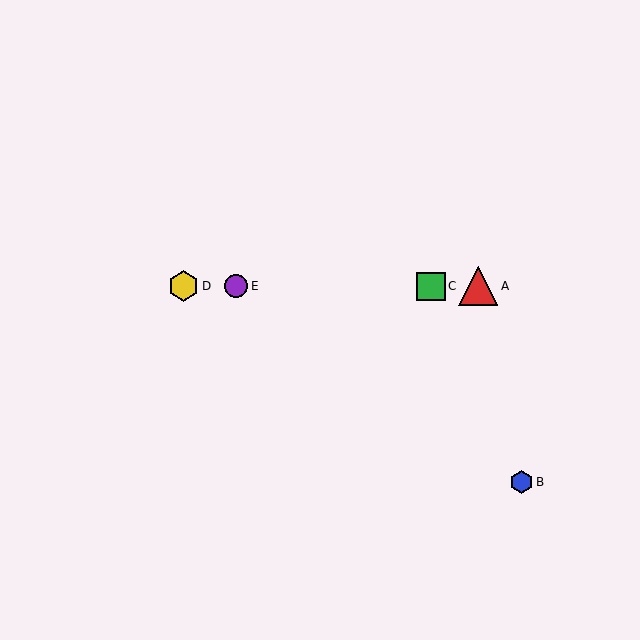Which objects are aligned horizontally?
Objects A, C, D, E are aligned horizontally.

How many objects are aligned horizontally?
4 objects (A, C, D, E) are aligned horizontally.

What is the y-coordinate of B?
Object B is at y≈482.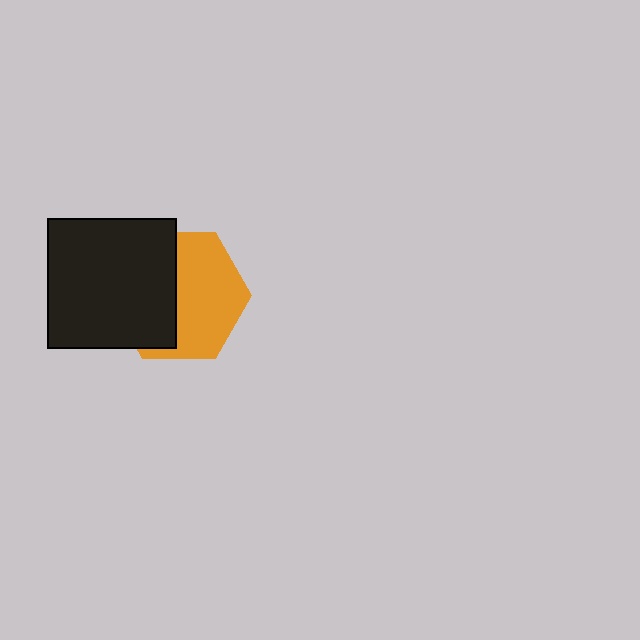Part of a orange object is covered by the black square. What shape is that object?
It is a hexagon.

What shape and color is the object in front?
The object in front is a black square.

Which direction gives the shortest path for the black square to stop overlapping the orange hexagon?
Moving left gives the shortest separation.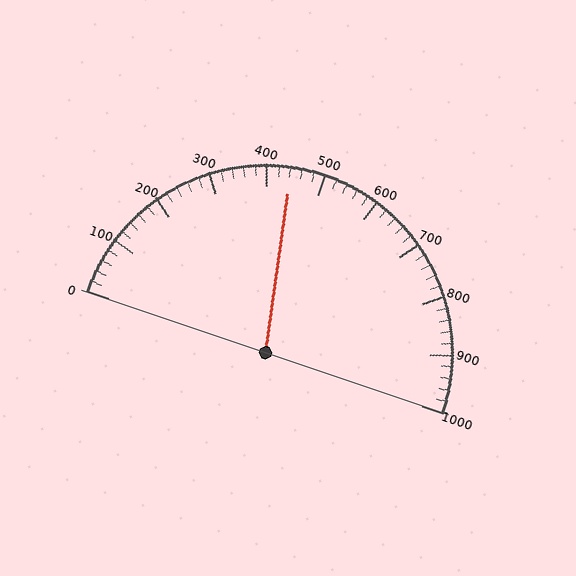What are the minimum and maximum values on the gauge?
The gauge ranges from 0 to 1000.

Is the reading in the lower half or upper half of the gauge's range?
The reading is in the lower half of the range (0 to 1000).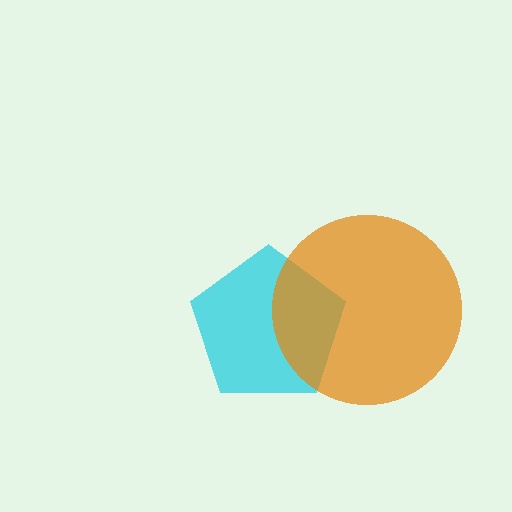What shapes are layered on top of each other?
The layered shapes are: a cyan pentagon, an orange circle.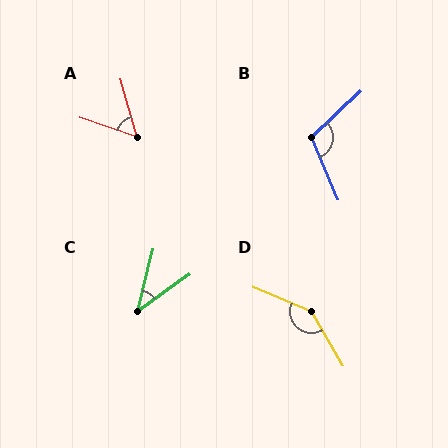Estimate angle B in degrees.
Approximately 110 degrees.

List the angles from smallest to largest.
C (40°), A (56°), B (110°), D (143°).